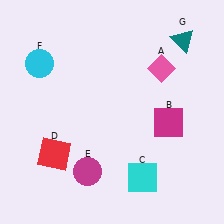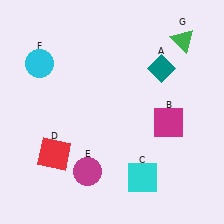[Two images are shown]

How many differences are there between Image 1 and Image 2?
There are 2 differences between the two images.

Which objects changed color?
A changed from pink to teal. G changed from teal to green.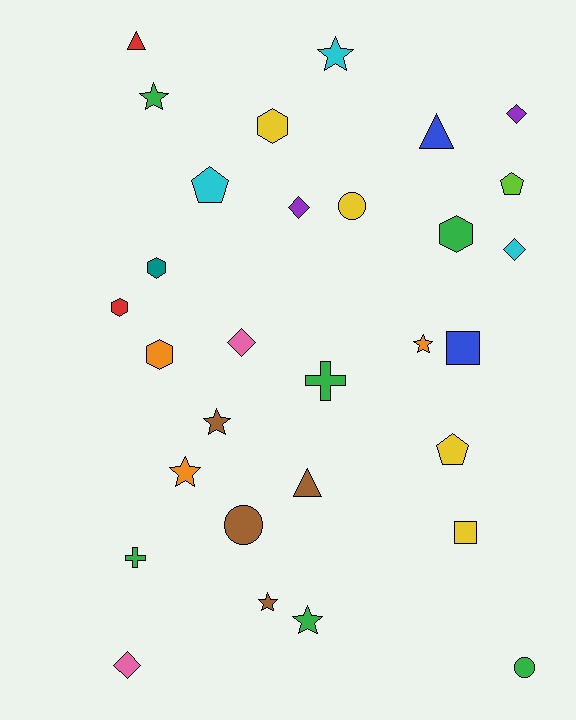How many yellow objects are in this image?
There are 4 yellow objects.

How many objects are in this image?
There are 30 objects.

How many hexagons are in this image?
There are 5 hexagons.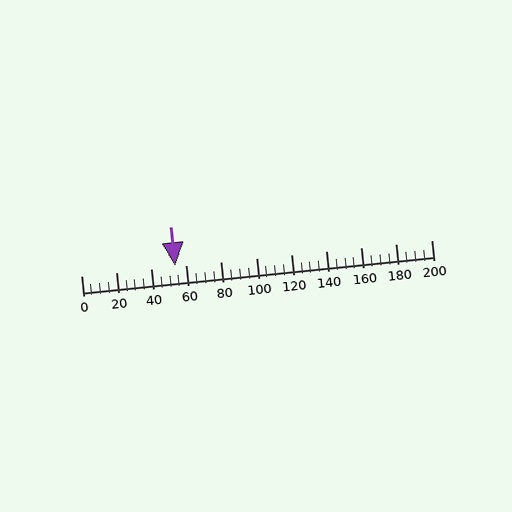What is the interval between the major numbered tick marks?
The major tick marks are spaced 20 units apart.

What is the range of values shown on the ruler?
The ruler shows values from 0 to 200.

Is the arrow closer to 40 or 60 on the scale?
The arrow is closer to 60.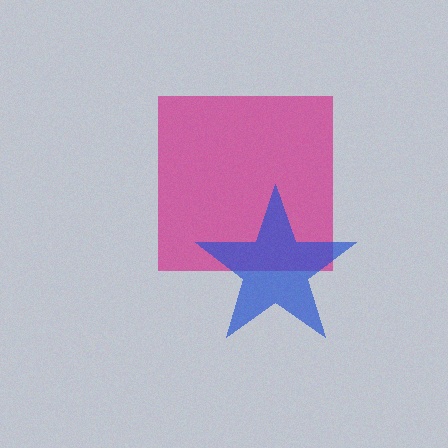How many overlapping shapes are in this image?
There are 2 overlapping shapes in the image.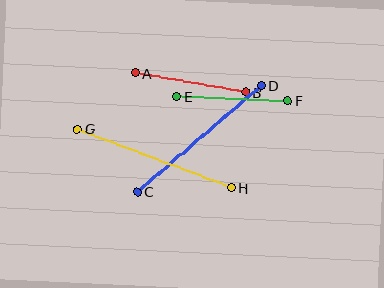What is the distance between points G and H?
The distance is approximately 165 pixels.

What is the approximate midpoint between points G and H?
The midpoint is at approximately (154, 158) pixels.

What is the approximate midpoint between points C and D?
The midpoint is at approximately (199, 139) pixels.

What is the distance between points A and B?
The distance is approximately 112 pixels.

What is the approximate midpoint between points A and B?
The midpoint is at approximately (191, 83) pixels.